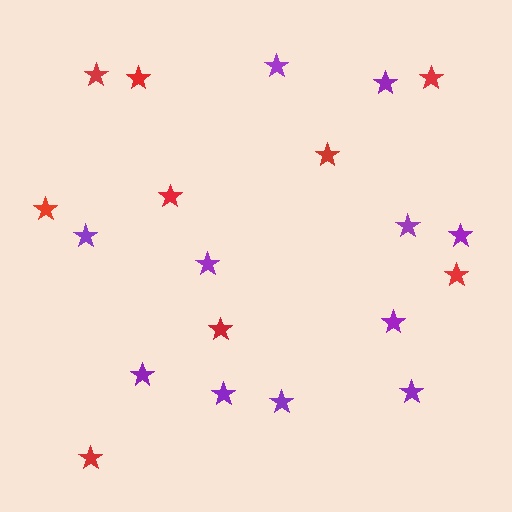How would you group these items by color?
There are 2 groups: one group of red stars (9) and one group of purple stars (11).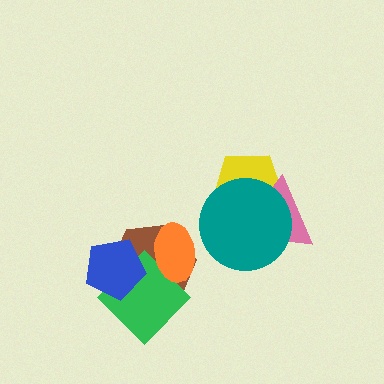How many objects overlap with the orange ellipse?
2 objects overlap with the orange ellipse.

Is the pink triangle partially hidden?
Yes, it is partially covered by another shape.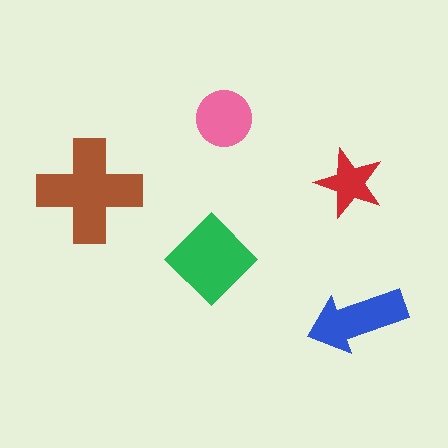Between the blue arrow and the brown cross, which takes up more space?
The brown cross.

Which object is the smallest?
The red star.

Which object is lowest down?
The blue arrow is bottommost.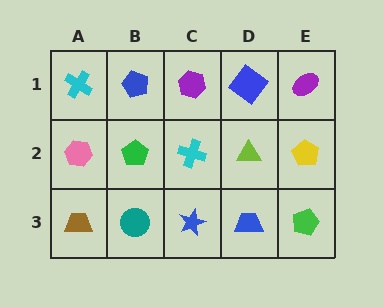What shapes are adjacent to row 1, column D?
A lime triangle (row 2, column D), a purple hexagon (row 1, column C), a purple ellipse (row 1, column E).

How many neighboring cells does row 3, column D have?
3.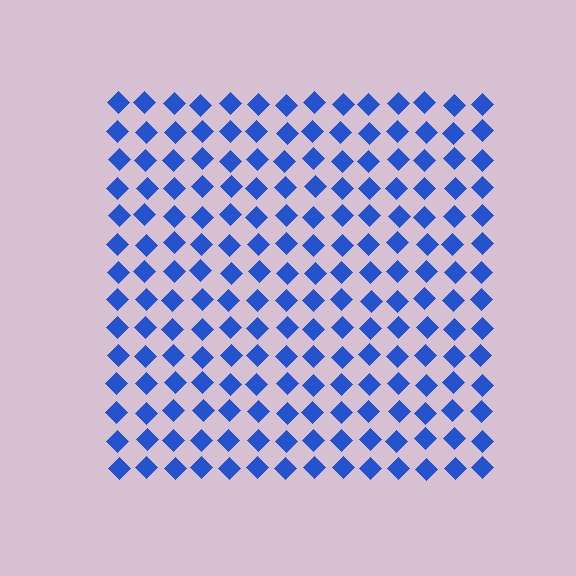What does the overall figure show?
The overall figure shows a square.